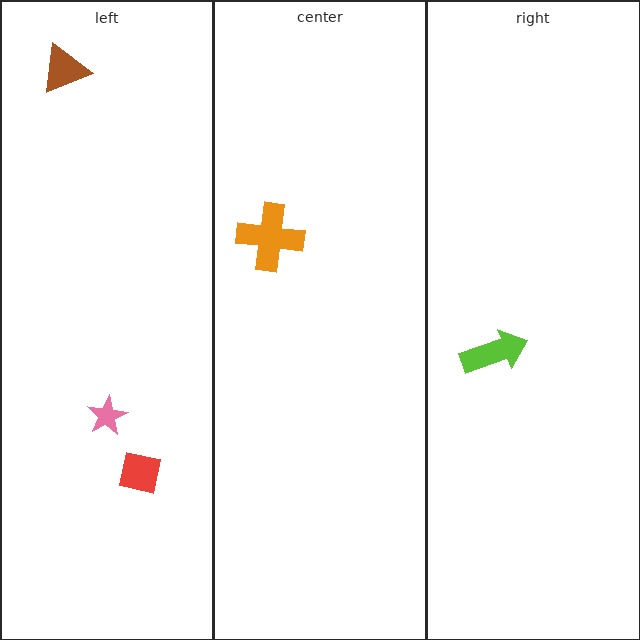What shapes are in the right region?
The lime arrow.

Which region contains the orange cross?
The center region.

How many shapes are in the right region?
1.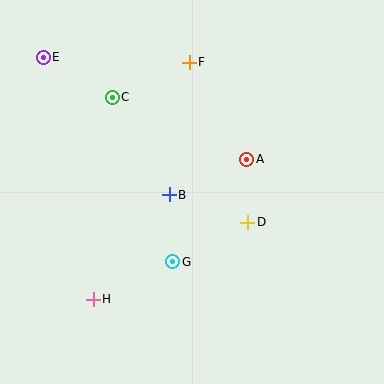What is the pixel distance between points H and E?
The distance between H and E is 247 pixels.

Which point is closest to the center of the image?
Point B at (169, 195) is closest to the center.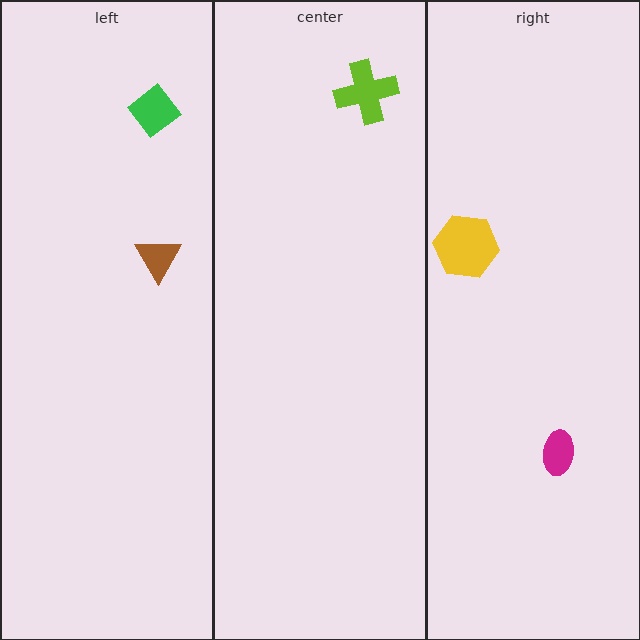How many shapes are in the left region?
2.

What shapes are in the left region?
The brown triangle, the green diamond.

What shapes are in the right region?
The magenta ellipse, the yellow hexagon.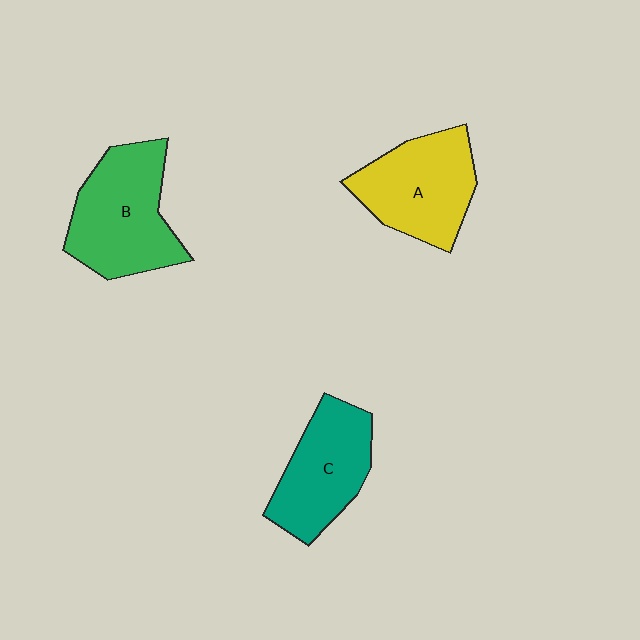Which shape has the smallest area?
Shape C (teal).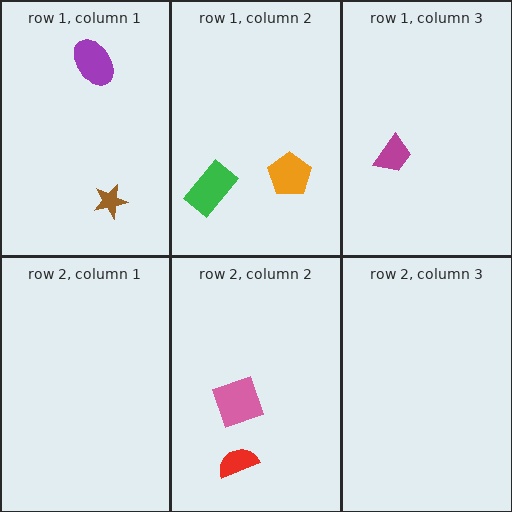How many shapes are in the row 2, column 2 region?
2.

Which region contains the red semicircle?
The row 2, column 2 region.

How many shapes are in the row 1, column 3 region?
1.